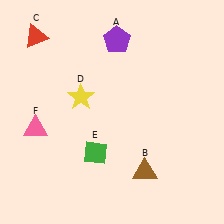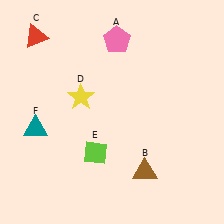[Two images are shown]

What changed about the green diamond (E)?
In Image 1, E is green. In Image 2, it changed to lime.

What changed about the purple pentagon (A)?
In Image 1, A is purple. In Image 2, it changed to pink.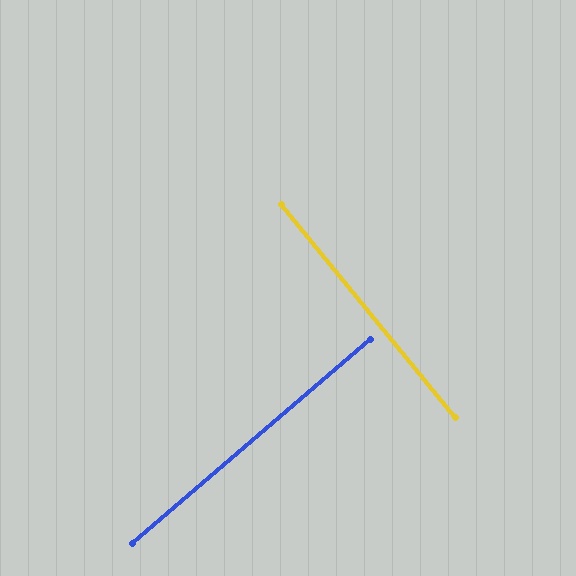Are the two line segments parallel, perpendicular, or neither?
Perpendicular — they meet at approximately 89°.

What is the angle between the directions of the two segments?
Approximately 89 degrees.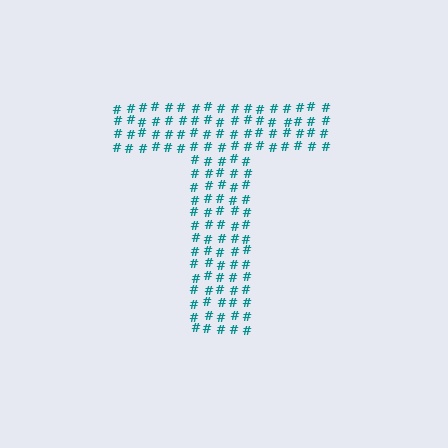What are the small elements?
The small elements are hash symbols.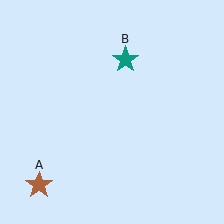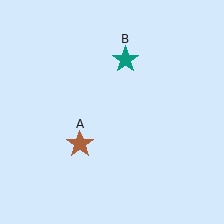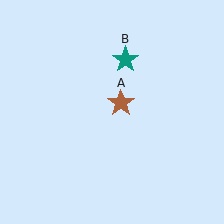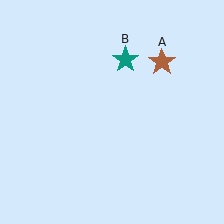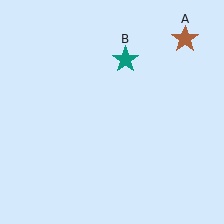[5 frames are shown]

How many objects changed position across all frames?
1 object changed position: brown star (object A).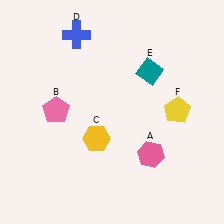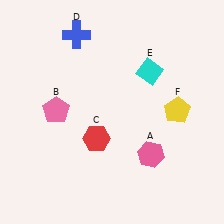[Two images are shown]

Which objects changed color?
C changed from yellow to red. E changed from teal to cyan.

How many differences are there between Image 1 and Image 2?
There are 2 differences between the two images.